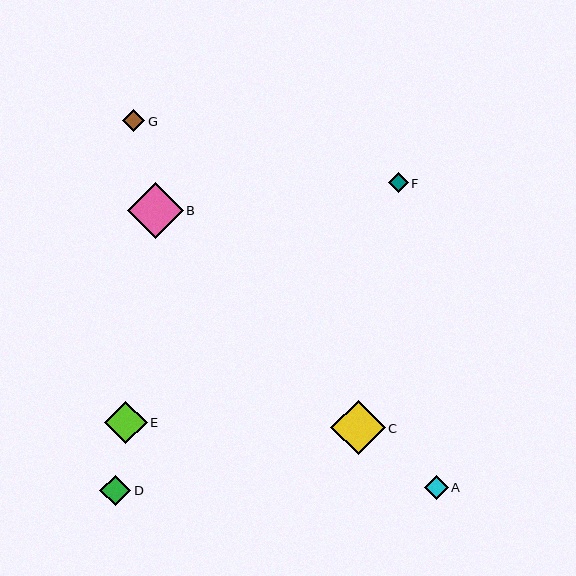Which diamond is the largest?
Diamond B is the largest with a size of approximately 56 pixels.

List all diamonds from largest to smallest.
From largest to smallest: B, C, E, D, A, G, F.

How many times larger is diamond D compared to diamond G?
Diamond D is approximately 1.4 times the size of diamond G.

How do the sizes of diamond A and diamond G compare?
Diamond A and diamond G are approximately the same size.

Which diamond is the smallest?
Diamond F is the smallest with a size of approximately 20 pixels.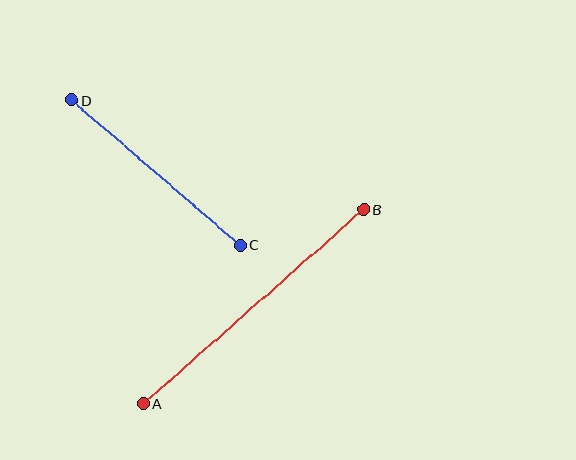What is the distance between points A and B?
The distance is approximately 294 pixels.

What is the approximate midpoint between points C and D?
The midpoint is at approximately (156, 173) pixels.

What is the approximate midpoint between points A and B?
The midpoint is at approximately (254, 307) pixels.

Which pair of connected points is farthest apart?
Points A and B are farthest apart.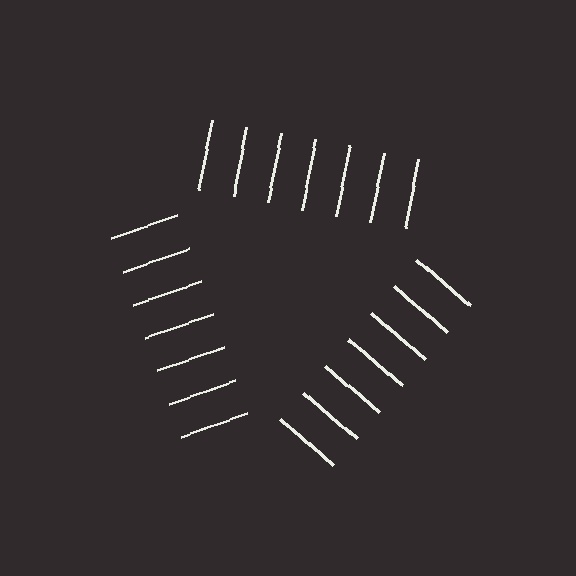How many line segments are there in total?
21 — 7 along each of the 3 edges.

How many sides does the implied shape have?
3 sides — the line-ends trace a triangle.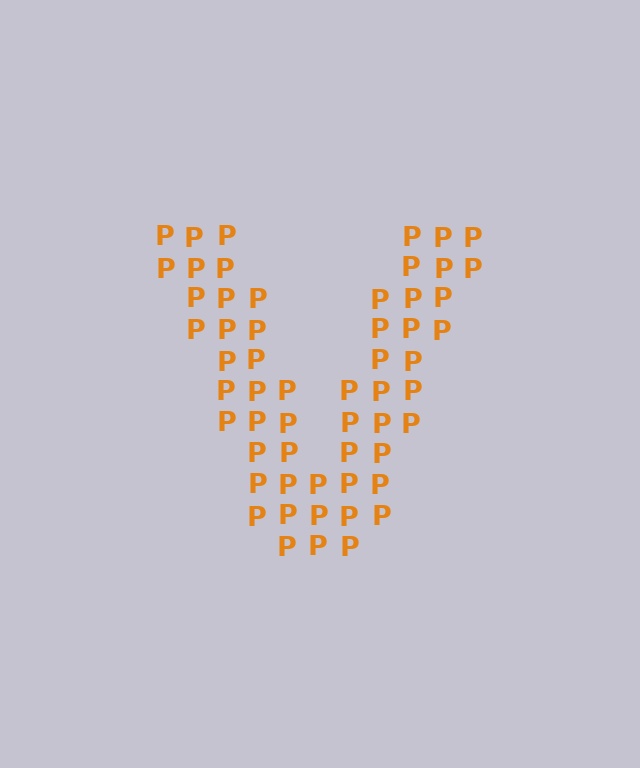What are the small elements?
The small elements are letter P's.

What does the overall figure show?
The overall figure shows the letter V.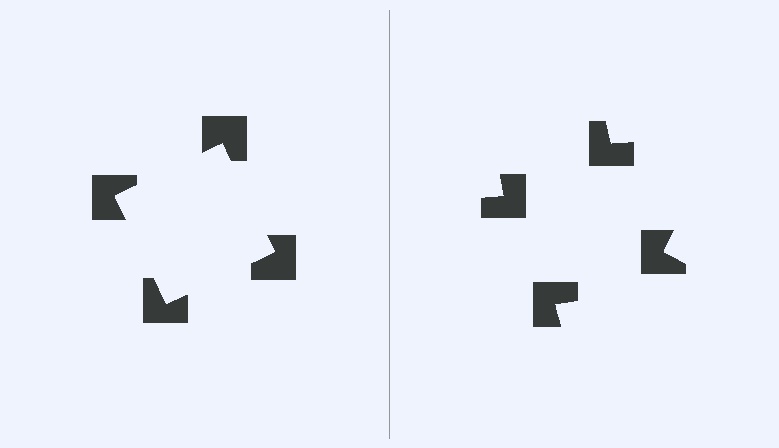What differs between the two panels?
The notched squares are positioned identically on both sides; only the wedge orientations differ. On the left they align to a square; on the right they are misaligned.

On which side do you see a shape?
An illusory square appears on the left side. On the right side the wedge cuts are rotated, so no coherent shape forms.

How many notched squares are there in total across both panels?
8 — 4 on each side.